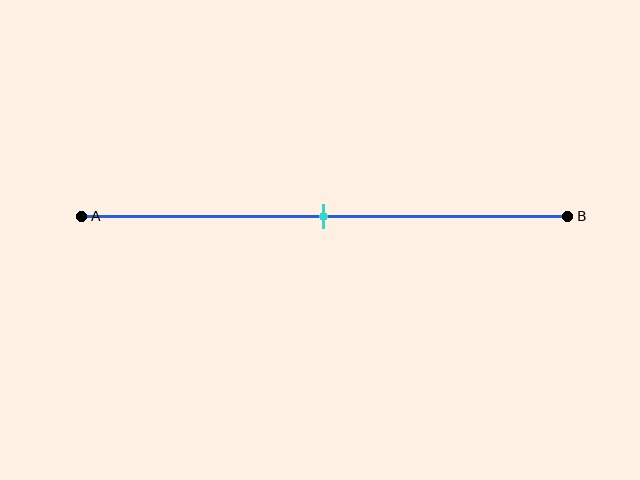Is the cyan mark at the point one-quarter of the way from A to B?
No, the mark is at about 50% from A, not at the 25% one-quarter point.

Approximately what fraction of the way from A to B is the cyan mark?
The cyan mark is approximately 50% of the way from A to B.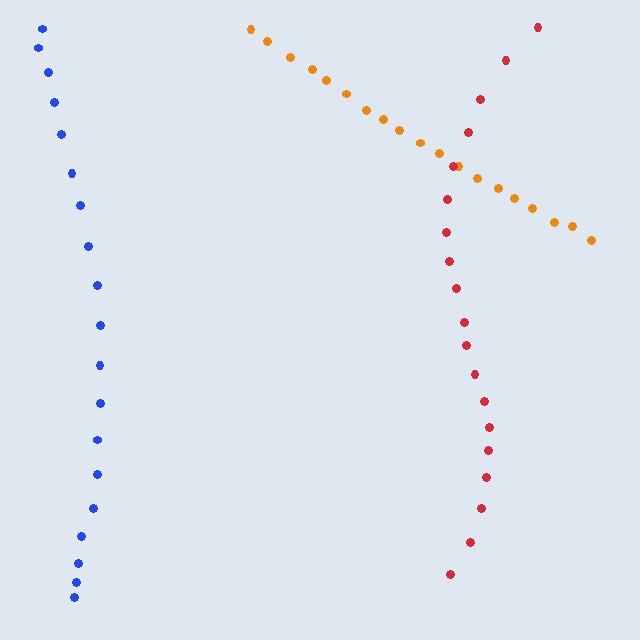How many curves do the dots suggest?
There are 3 distinct paths.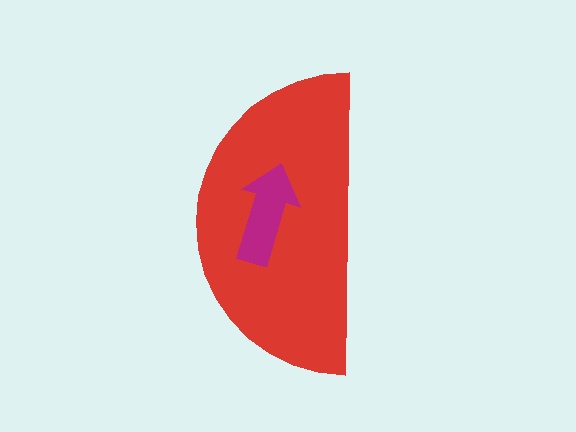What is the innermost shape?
The magenta arrow.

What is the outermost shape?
The red semicircle.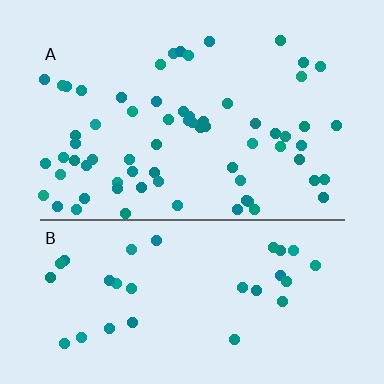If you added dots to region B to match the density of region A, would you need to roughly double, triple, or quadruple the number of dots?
Approximately double.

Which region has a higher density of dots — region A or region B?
A (the top).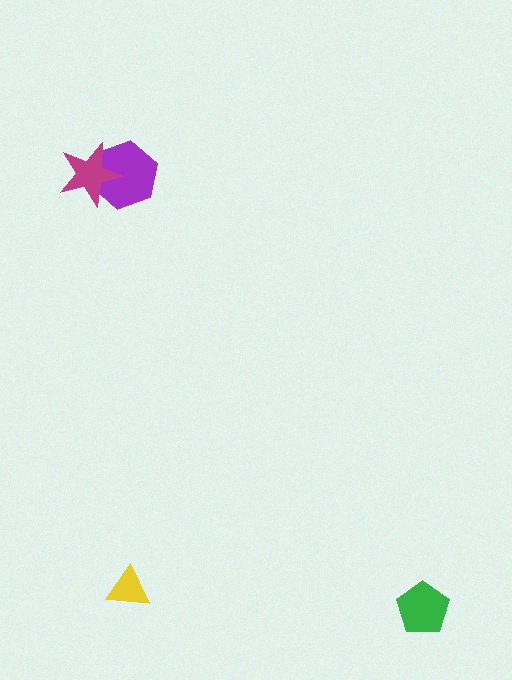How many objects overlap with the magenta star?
1 object overlaps with the magenta star.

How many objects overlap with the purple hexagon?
1 object overlaps with the purple hexagon.